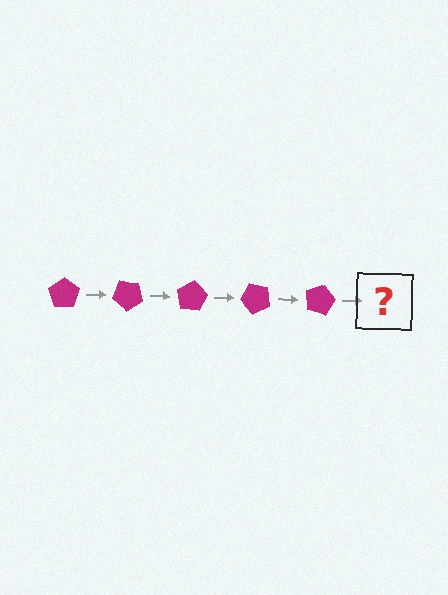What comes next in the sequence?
The next element should be a magenta pentagon rotated 200 degrees.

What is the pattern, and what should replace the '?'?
The pattern is that the pentagon rotates 40 degrees each step. The '?' should be a magenta pentagon rotated 200 degrees.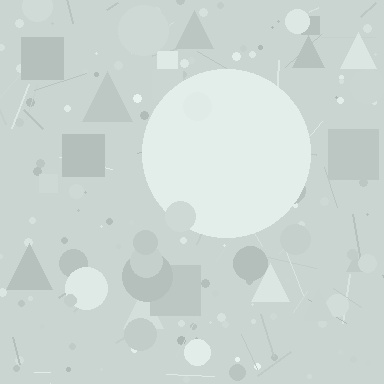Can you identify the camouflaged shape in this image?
The camouflaged shape is a circle.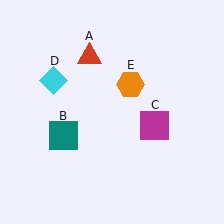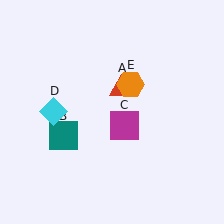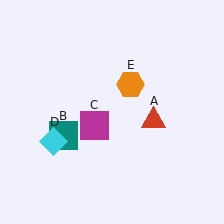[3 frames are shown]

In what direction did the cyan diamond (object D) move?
The cyan diamond (object D) moved down.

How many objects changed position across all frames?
3 objects changed position: red triangle (object A), magenta square (object C), cyan diamond (object D).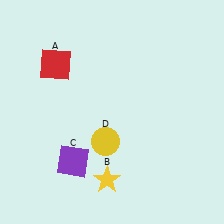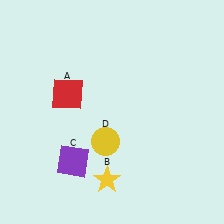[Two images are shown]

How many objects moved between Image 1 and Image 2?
1 object moved between the two images.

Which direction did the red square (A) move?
The red square (A) moved down.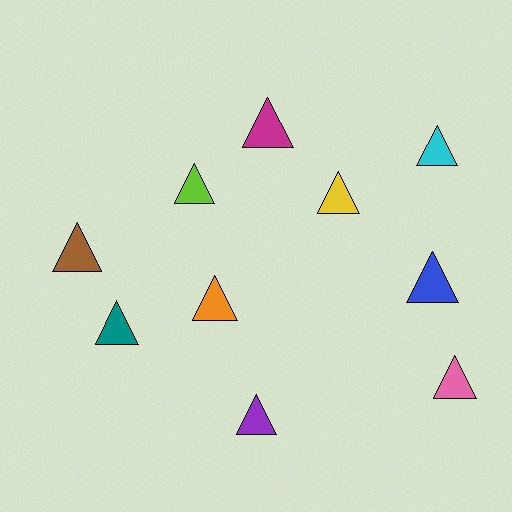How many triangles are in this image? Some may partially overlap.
There are 10 triangles.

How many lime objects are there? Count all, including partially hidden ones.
There is 1 lime object.